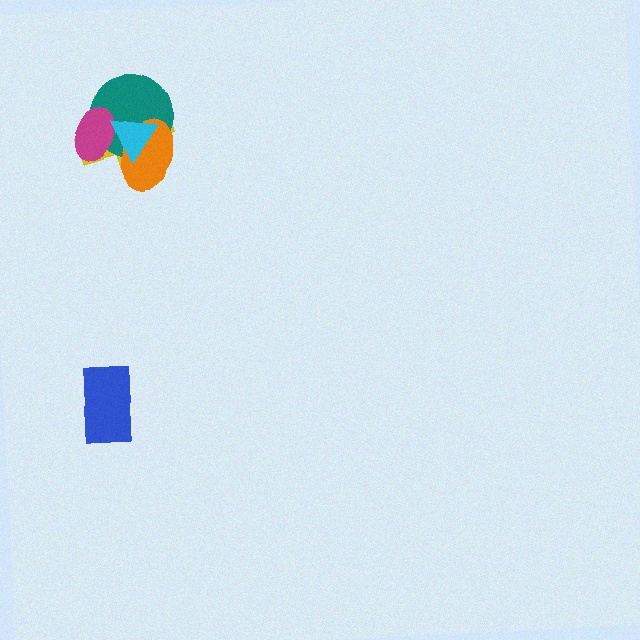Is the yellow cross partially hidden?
Yes, it is partially covered by another shape.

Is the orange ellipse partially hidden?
Yes, it is partially covered by another shape.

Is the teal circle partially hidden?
Yes, it is partially covered by another shape.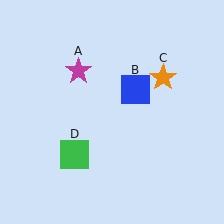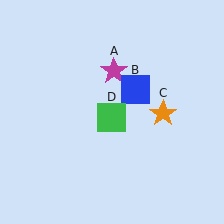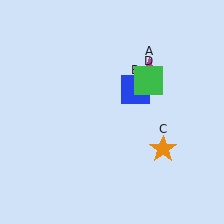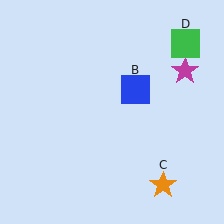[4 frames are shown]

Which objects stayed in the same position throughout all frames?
Blue square (object B) remained stationary.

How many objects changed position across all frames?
3 objects changed position: magenta star (object A), orange star (object C), green square (object D).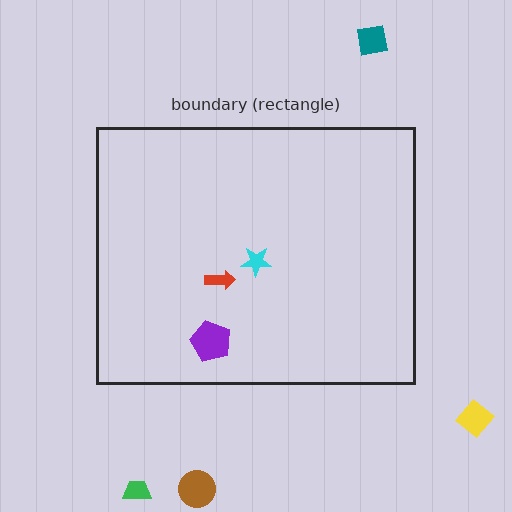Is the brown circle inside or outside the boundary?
Outside.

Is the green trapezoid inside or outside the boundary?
Outside.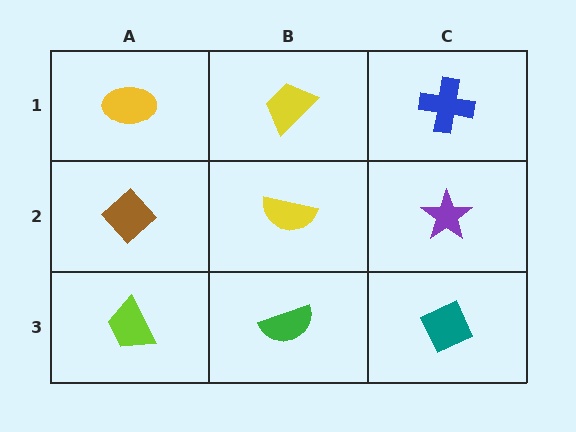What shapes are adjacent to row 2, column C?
A blue cross (row 1, column C), a teal diamond (row 3, column C), a yellow semicircle (row 2, column B).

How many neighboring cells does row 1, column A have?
2.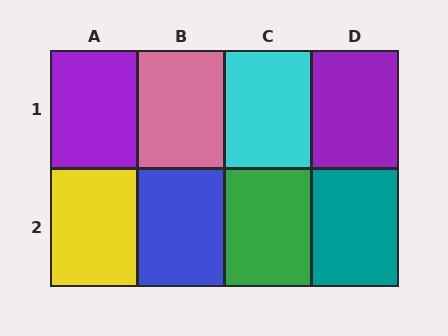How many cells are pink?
1 cell is pink.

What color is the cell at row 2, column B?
Blue.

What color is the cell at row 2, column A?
Yellow.